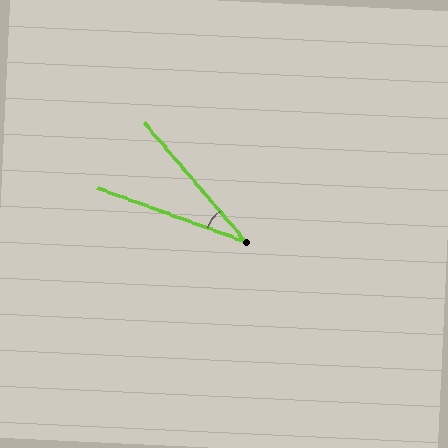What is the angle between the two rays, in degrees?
Approximately 30 degrees.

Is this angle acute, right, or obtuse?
It is acute.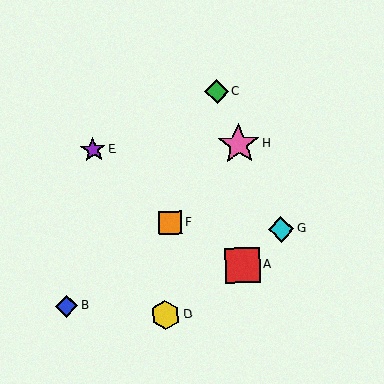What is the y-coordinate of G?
Object G is at y≈229.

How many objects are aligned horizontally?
2 objects (E, H) are aligned horizontally.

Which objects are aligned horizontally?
Objects E, H are aligned horizontally.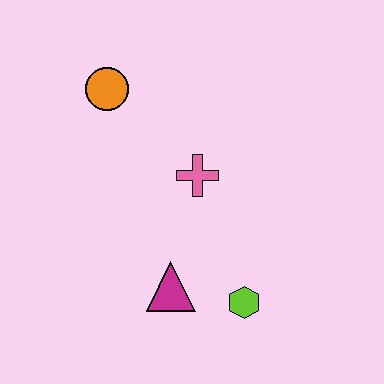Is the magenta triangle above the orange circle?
No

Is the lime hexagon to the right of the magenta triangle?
Yes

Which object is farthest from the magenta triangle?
The orange circle is farthest from the magenta triangle.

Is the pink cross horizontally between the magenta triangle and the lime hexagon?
Yes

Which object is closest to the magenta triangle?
The lime hexagon is closest to the magenta triangle.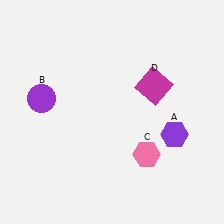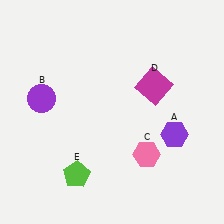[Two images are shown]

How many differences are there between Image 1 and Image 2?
There is 1 difference between the two images.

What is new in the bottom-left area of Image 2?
A lime pentagon (E) was added in the bottom-left area of Image 2.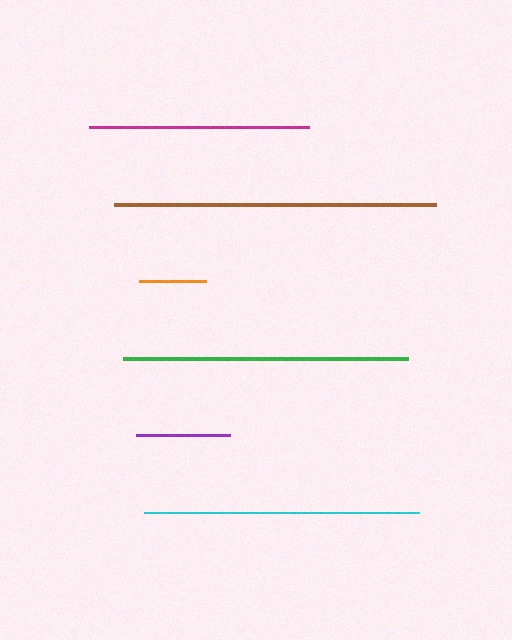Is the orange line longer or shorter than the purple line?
The purple line is longer than the orange line.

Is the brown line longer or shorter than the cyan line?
The brown line is longer than the cyan line.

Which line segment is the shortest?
The orange line is the shortest at approximately 67 pixels.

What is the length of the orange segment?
The orange segment is approximately 67 pixels long.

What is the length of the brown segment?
The brown segment is approximately 322 pixels long.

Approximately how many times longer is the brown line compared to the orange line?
The brown line is approximately 4.8 times the length of the orange line.